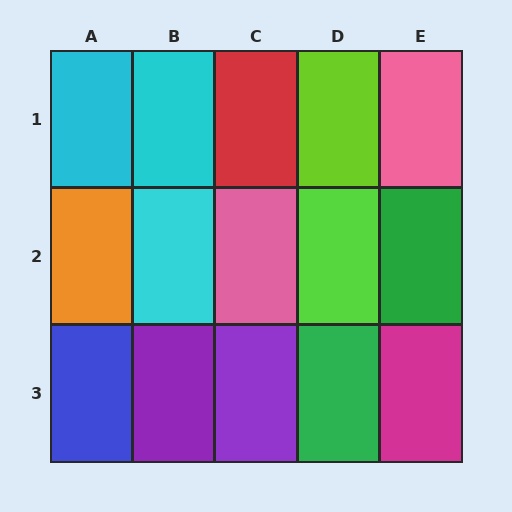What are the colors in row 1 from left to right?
Cyan, cyan, red, lime, pink.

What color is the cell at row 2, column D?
Lime.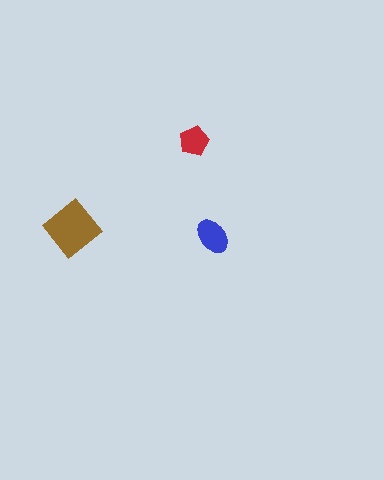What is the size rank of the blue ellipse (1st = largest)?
2nd.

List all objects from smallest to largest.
The red pentagon, the blue ellipse, the brown diamond.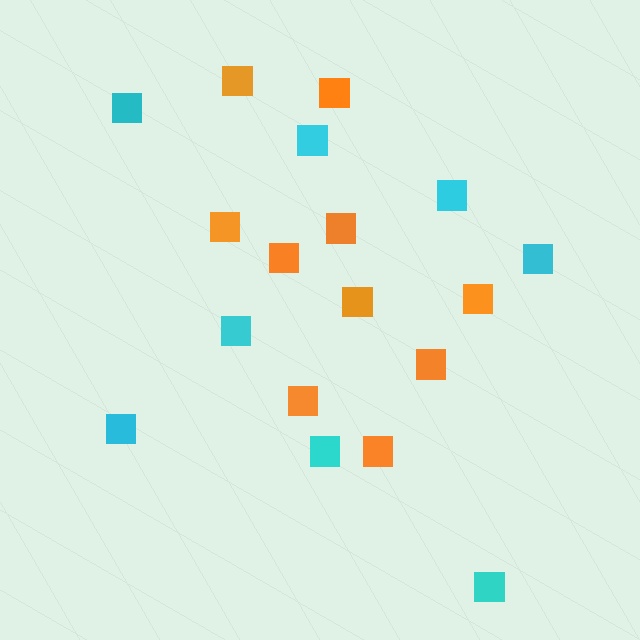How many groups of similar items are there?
There are 2 groups: one group of orange squares (10) and one group of cyan squares (8).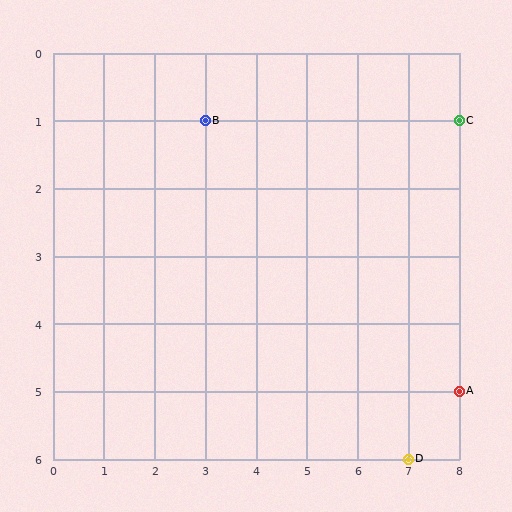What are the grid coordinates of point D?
Point D is at grid coordinates (7, 6).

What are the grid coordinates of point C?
Point C is at grid coordinates (8, 1).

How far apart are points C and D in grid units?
Points C and D are 1 column and 5 rows apart (about 5.1 grid units diagonally).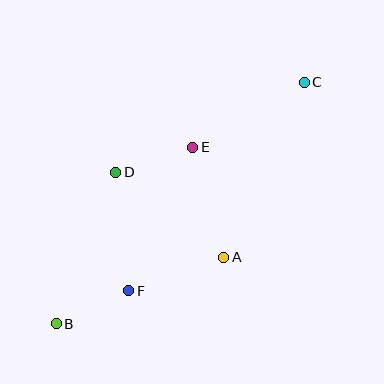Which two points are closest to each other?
Points B and F are closest to each other.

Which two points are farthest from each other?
Points B and C are farthest from each other.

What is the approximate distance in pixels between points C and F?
The distance between C and F is approximately 272 pixels.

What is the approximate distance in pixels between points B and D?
The distance between B and D is approximately 163 pixels.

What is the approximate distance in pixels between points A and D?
The distance between A and D is approximately 137 pixels.